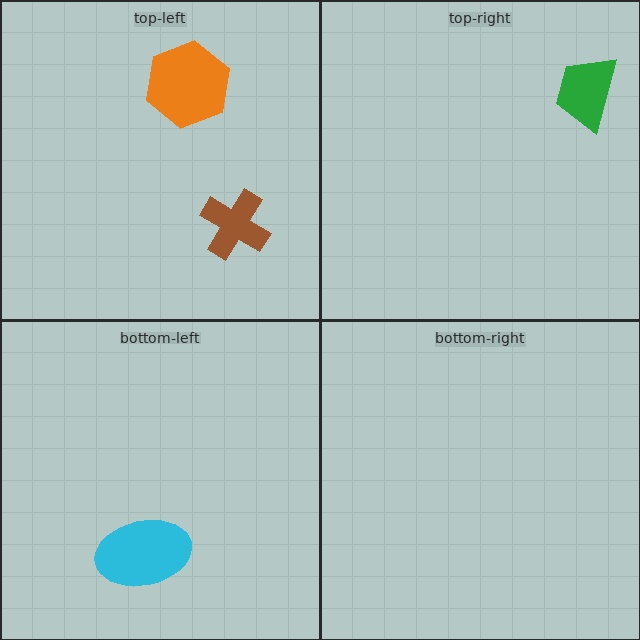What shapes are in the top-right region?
The green trapezoid.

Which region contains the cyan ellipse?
The bottom-left region.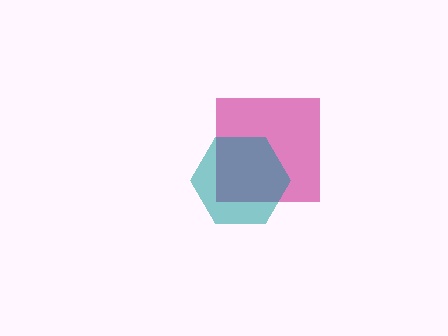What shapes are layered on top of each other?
The layered shapes are: a magenta square, a teal hexagon.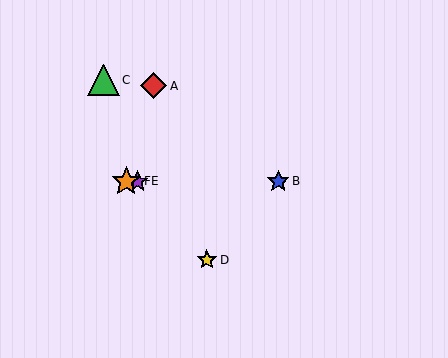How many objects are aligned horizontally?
3 objects (B, E, F) are aligned horizontally.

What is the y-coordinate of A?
Object A is at y≈86.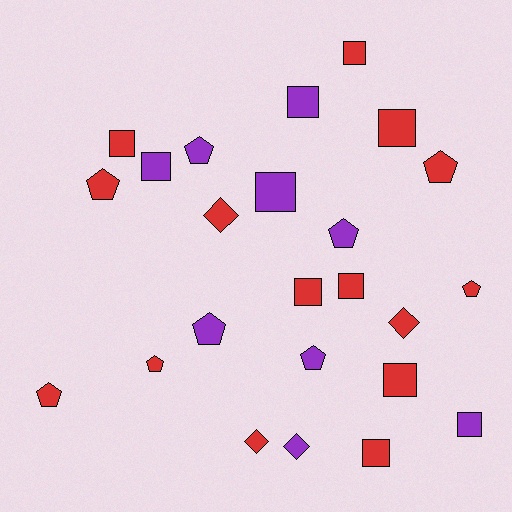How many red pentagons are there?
There are 5 red pentagons.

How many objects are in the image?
There are 24 objects.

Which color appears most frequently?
Red, with 15 objects.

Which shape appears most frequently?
Square, with 11 objects.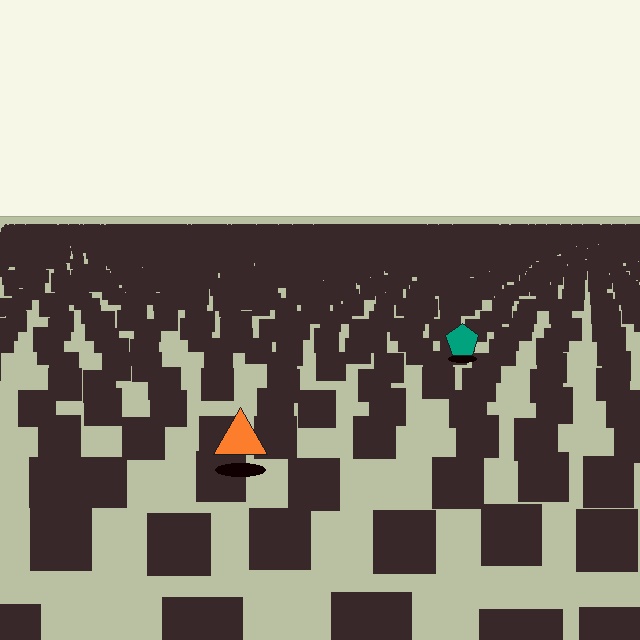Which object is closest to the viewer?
The orange triangle is closest. The texture marks near it are larger and more spread out.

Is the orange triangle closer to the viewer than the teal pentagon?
Yes. The orange triangle is closer — you can tell from the texture gradient: the ground texture is coarser near it.